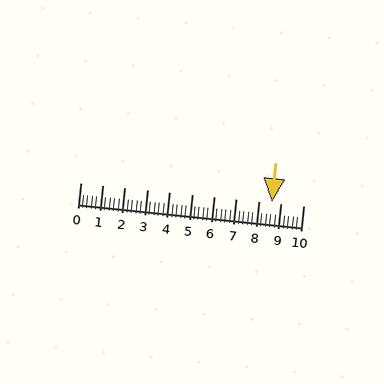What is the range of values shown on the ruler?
The ruler shows values from 0 to 10.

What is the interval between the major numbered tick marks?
The major tick marks are spaced 1 units apart.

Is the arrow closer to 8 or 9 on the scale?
The arrow is closer to 9.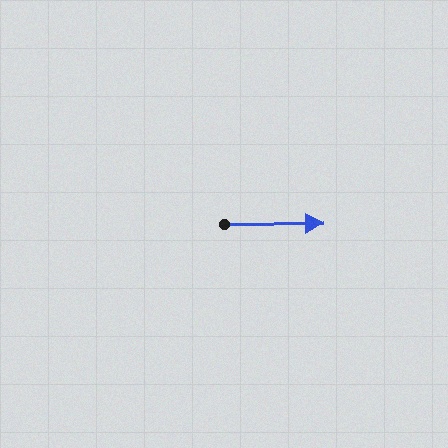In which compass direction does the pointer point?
East.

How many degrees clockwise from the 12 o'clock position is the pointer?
Approximately 89 degrees.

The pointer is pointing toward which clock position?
Roughly 3 o'clock.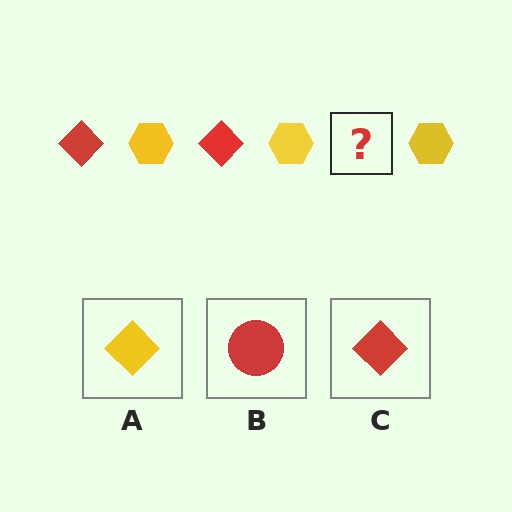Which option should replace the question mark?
Option C.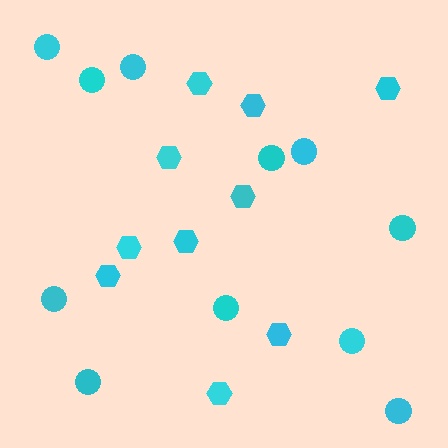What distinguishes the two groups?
There are 2 groups: one group of hexagons (10) and one group of circles (11).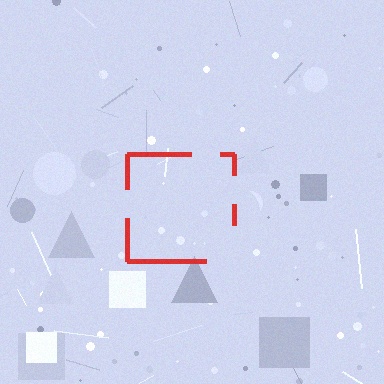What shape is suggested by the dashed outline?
The dashed outline suggests a square.